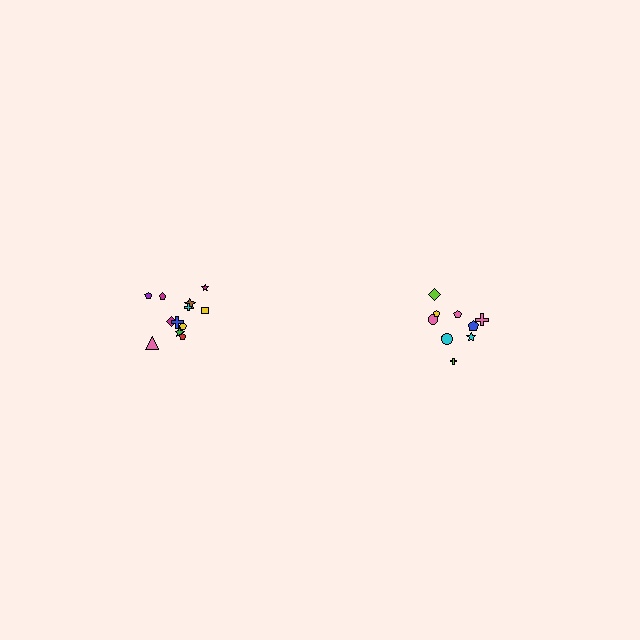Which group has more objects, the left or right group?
The left group.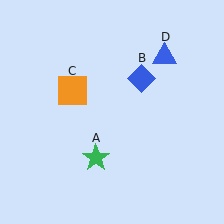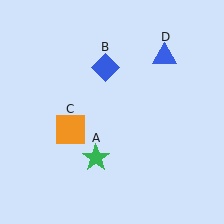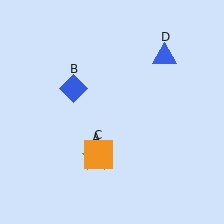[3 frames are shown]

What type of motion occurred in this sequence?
The blue diamond (object B), orange square (object C) rotated counterclockwise around the center of the scene.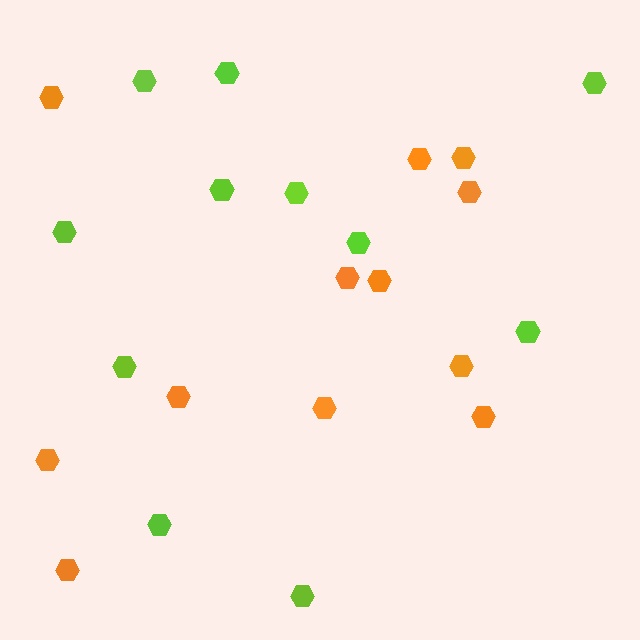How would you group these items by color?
There are 2 groups: one group of orange hexagons (12) and one group of lime hexagons (11).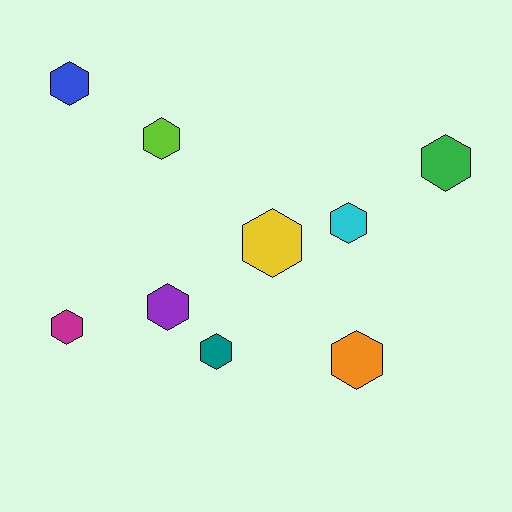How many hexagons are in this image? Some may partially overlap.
There are 9 hexagons.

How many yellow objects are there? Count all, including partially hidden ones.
There is 1 yellow object.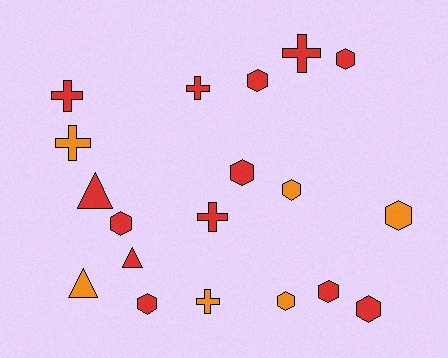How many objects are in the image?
There are 19 objects.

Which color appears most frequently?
Red, with 13 objects.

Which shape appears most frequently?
Hexagon, with 10 objects.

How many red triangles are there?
There are 2 red triangles.